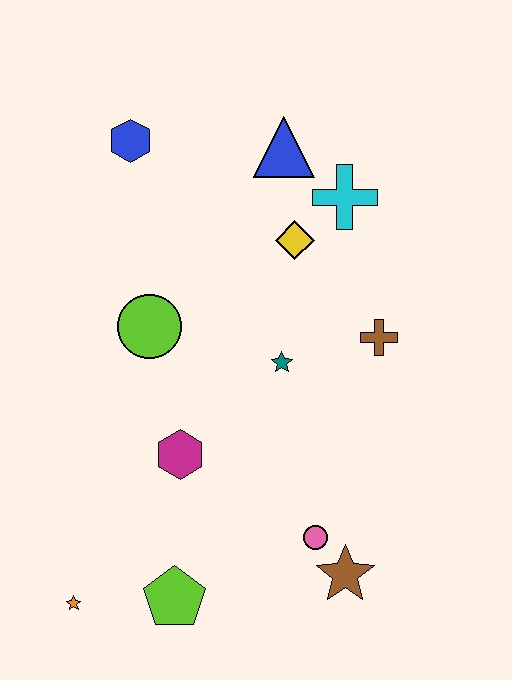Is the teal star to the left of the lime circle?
No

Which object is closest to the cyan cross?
The yellow diamond is closest to the cyan cross.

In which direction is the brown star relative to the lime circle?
The brown star is below the lime circle.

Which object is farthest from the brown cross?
The orange star is farthest from the brown cross.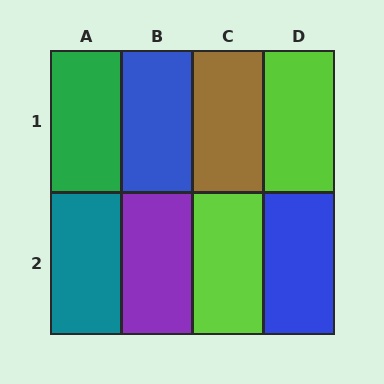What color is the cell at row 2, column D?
Blue.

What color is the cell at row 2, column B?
Purple.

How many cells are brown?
1 cell is brown.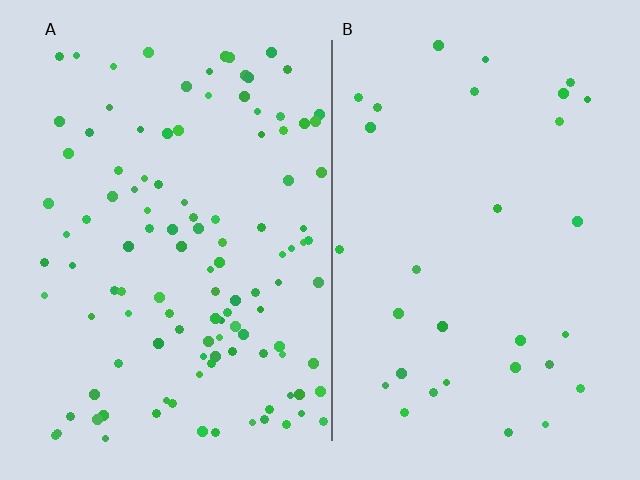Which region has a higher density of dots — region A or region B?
A (the left).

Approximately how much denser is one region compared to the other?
Approximately 3.6× — region A over region B.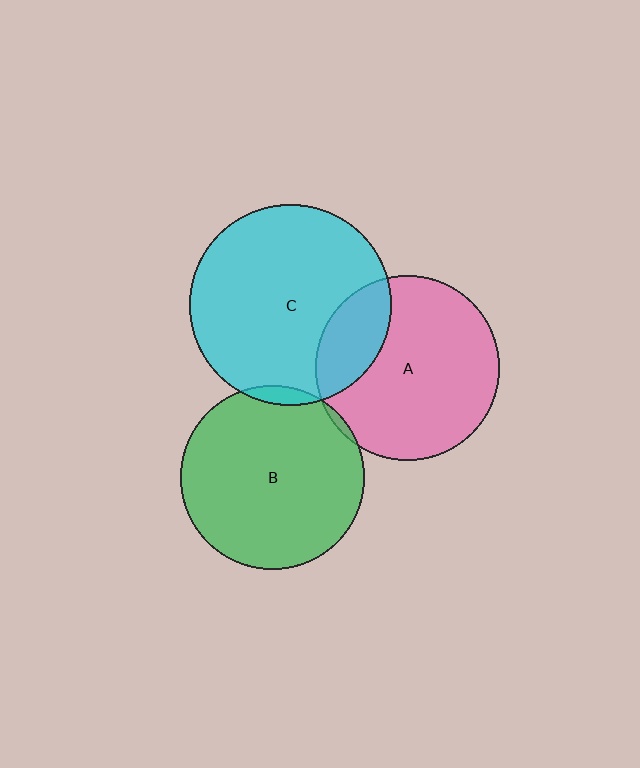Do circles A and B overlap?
Yes.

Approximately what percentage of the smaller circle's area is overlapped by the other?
Approximately 5%.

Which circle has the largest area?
Circle C (cyan).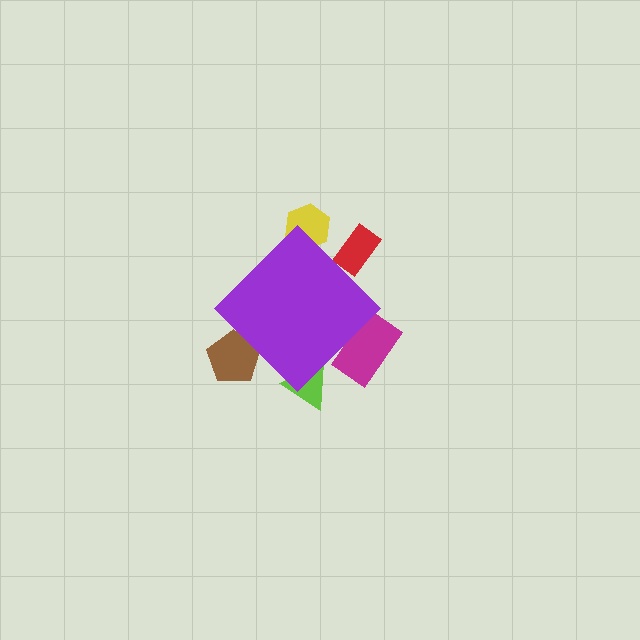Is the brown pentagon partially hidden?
Yes, the brown pentagon is partially hidden behind the purple diamond.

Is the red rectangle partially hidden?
Yes, the red rectangle is partially hidden behind the purple diamond.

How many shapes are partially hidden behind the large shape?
5 shapes are partially hidden.